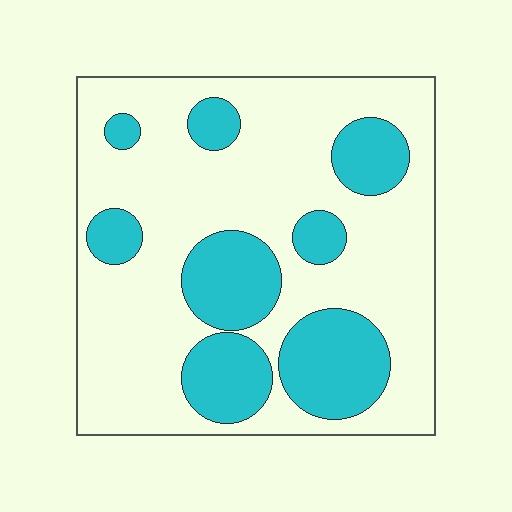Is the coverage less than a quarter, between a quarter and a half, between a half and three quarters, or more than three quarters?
Between a quarter and a half.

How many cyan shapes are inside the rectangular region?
8.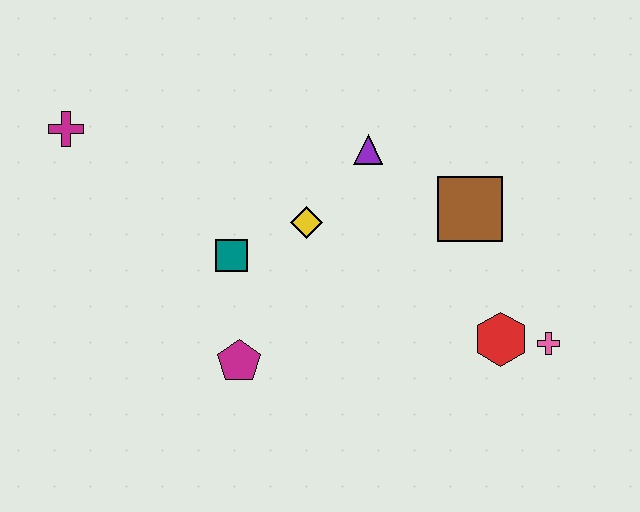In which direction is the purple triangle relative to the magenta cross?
The purple triangle is to the right of the magenta cross.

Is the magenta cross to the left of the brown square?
Yes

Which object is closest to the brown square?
The purple triangle is closest to the brown square.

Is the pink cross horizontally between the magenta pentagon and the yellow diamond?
No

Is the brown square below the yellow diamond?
No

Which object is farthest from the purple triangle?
The magenta cross is farthest from the purple triangle.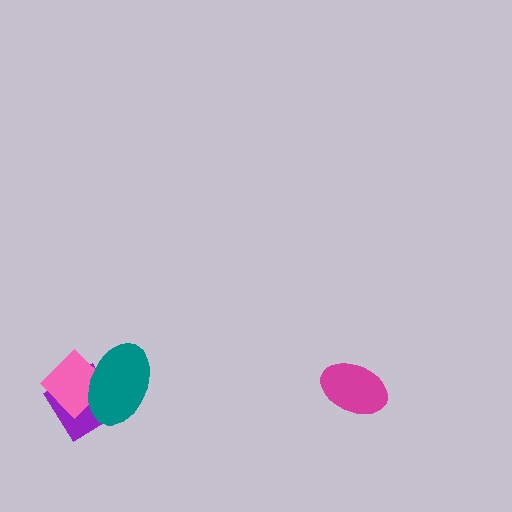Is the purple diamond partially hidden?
Yes, it is partially covered by another shape.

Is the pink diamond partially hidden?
Yes, it is partially covered by another shape.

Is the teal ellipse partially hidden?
No, no other shape covers it.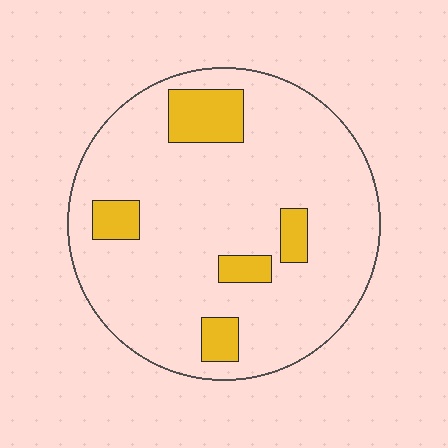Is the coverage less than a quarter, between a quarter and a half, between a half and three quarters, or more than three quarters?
Less than a quarter.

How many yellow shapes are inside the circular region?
5.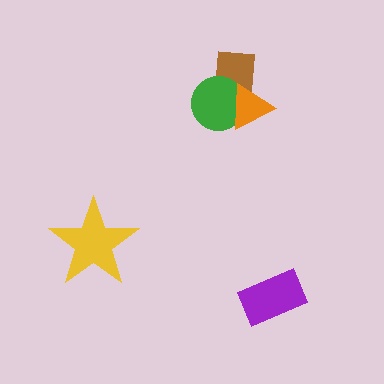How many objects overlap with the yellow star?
0 objects overlap with the yellow star.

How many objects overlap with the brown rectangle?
2 objects overlap with the brown rectangle.